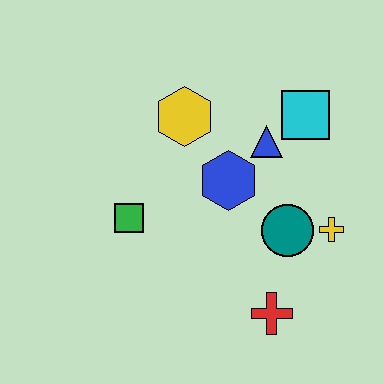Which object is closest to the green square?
The blue hexagon is closest to the green square.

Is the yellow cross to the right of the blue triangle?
Yes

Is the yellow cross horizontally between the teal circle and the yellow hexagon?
No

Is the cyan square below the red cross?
No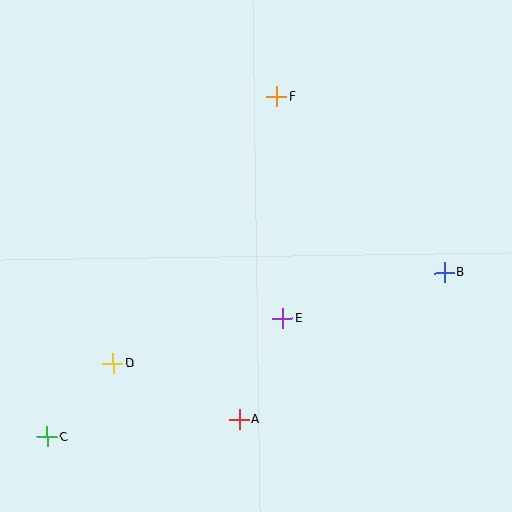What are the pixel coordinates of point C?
Point C is at (47, 437).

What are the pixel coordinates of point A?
Point A is at (239, 419).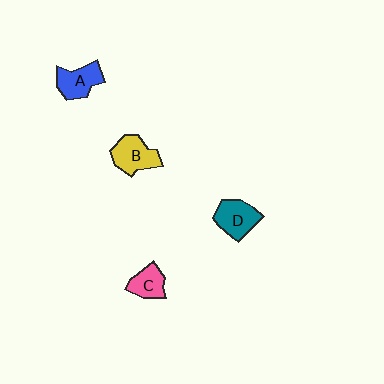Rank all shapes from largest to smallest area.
From largest to smallest: B (yellow), D (teal), A (blue), C (pink).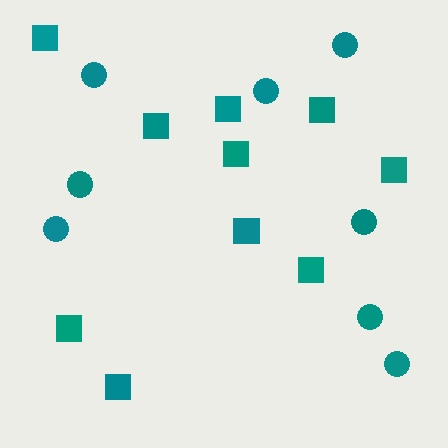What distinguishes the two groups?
There are 2 groups: one group of squares (10) and one group of circles (8).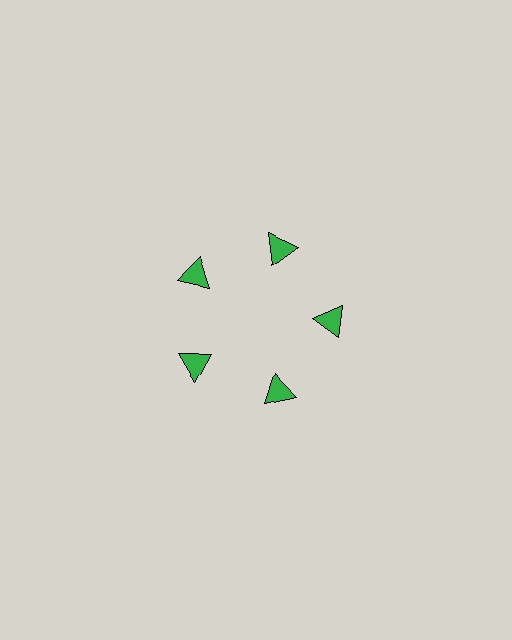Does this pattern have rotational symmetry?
Yes, this pattern has 5-fold rotational symmetry. It looks the same after rotating 72 degrees around the center.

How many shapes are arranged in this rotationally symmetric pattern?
There are 5 shapes, arranged in 5 groups of 1.